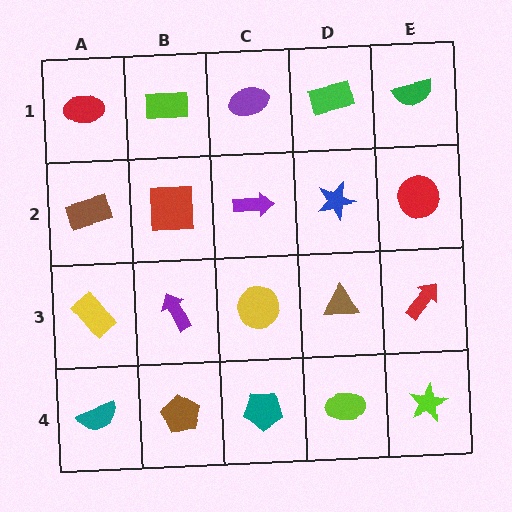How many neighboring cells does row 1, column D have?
3.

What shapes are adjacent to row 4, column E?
A red arrow (row 3, column E), a lime ellipse (row 4, column D).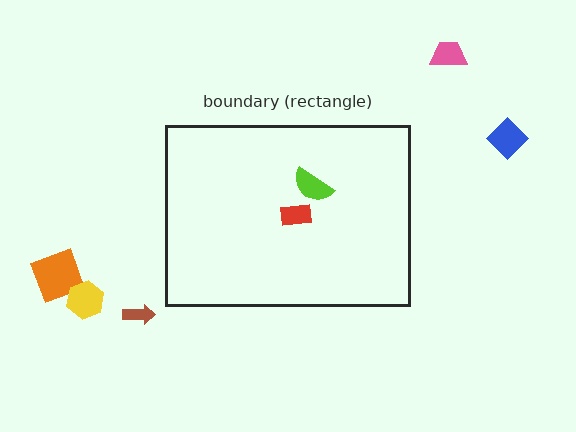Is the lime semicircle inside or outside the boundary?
Inside.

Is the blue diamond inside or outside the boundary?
Outside.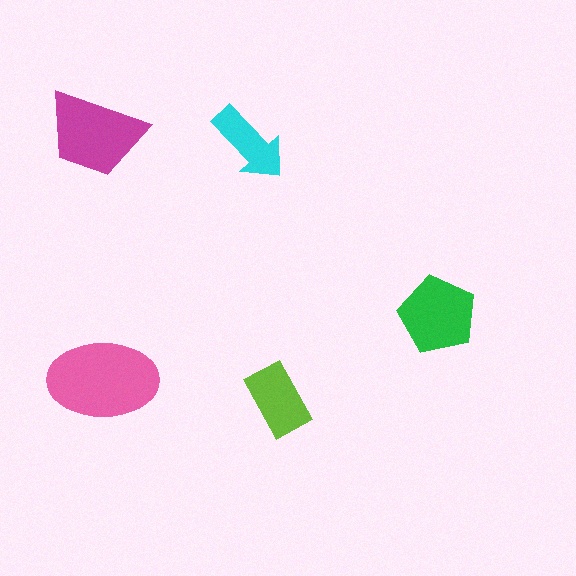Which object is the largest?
The pink ellipse.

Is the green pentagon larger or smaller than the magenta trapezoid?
Smaller.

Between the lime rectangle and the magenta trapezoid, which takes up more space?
The magenta trapezoid.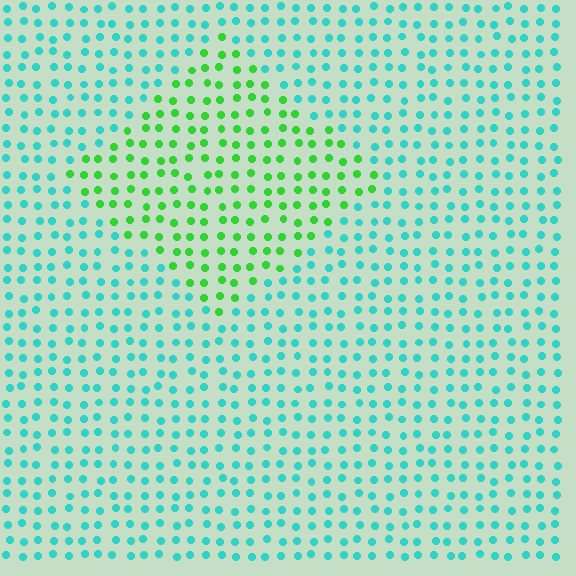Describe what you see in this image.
The image is filled with small cyan elements in a uniform arrangement. A diamond-shaped region is visible where the elements are tinted to a slightly different hue, forming a subtle color boundary.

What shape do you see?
I see a diamond.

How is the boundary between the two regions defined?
The boundary is defined purely by a slight shift in hue (about 54 degrees). Spacing, size, and orientation are identical on both sides.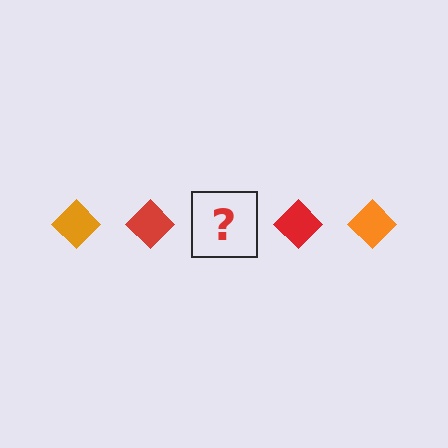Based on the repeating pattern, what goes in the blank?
The blank should be an orange diamond.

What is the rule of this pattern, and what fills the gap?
The rule is that the pattern cycles through orange, red diamonds. The gap should be filled with an orange diamond.